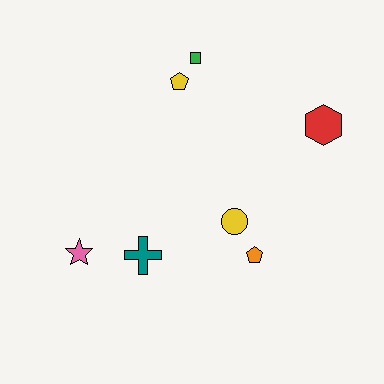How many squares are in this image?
There is 1 square.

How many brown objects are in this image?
There are no brown objects.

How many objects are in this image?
There are 7 objects.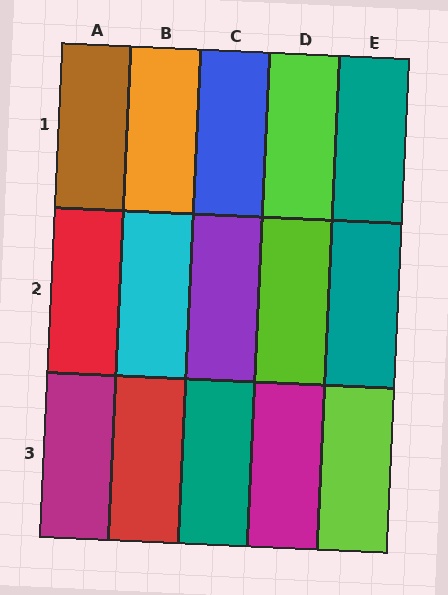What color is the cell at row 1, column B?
Orange.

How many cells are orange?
1 cell is orange.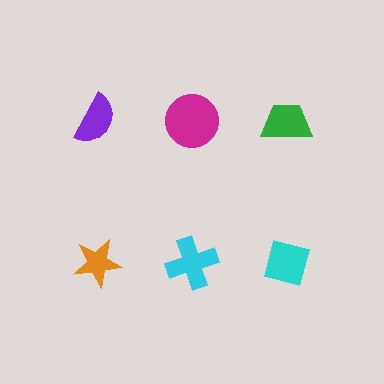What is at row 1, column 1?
A purple semicircle.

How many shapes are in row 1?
3 shapes.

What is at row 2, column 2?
A cyan cross.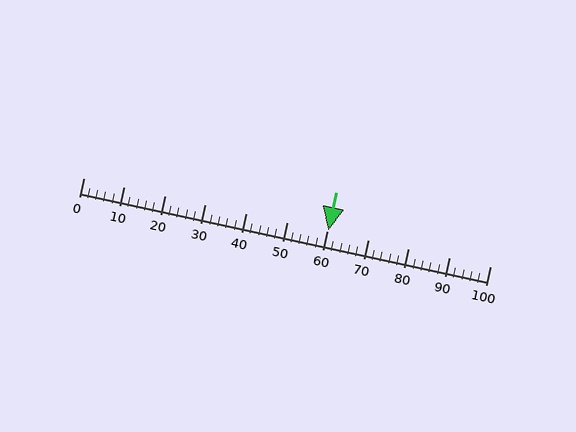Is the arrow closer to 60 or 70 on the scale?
The arrow is closer to 60.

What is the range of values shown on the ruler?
The ruler shows values from 0 to 100.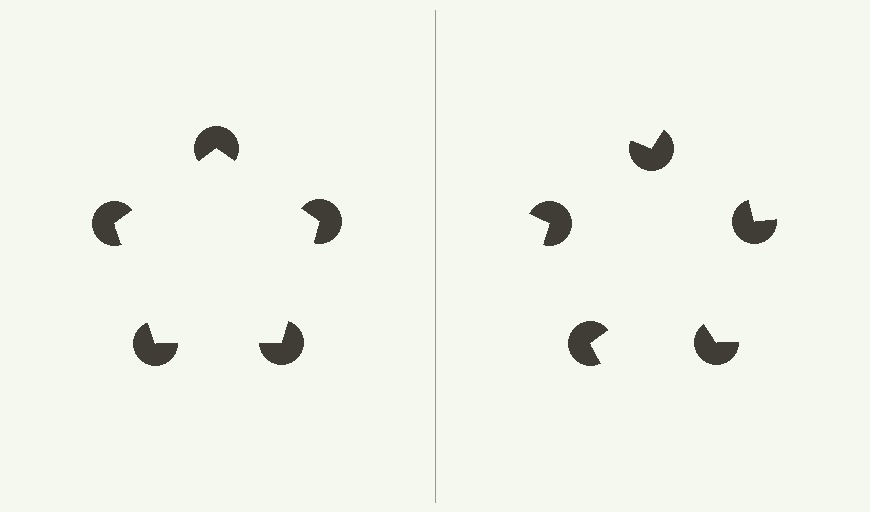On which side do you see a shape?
An illusory pentagon appears on the left side. On the right side the wedge cuts are rotated, so no coherent shape forms.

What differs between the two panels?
The pac-man discs are positioned identically on both sides; only the wedge orientations differ. On the left they align to a pentagon; on the right they are misaligned.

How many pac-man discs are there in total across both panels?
10 — 5 on each side.